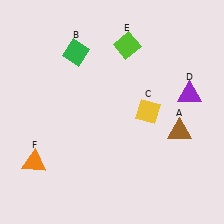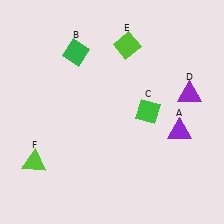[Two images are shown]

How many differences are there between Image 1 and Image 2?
There are 3 differences between the two images.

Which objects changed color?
A changed from brown to purple. C changed from yellow to green. F changed from orange to lime.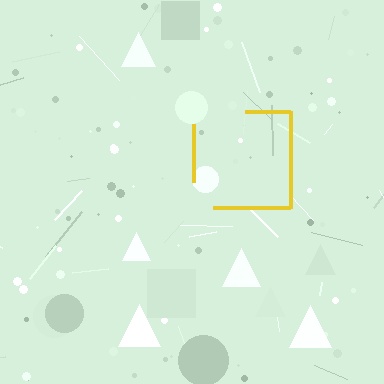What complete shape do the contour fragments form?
The contour fragments form a square.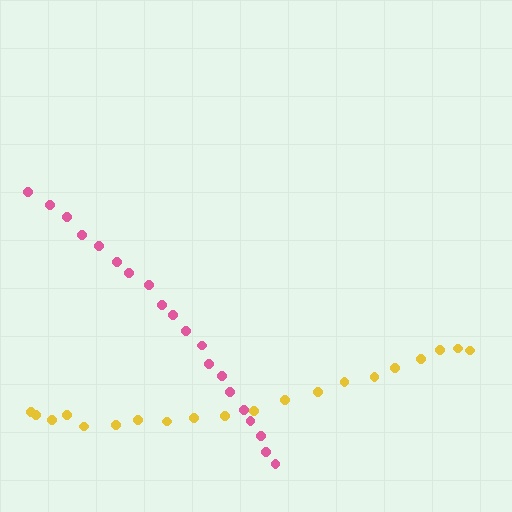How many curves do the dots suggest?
There are 2 distinct paths.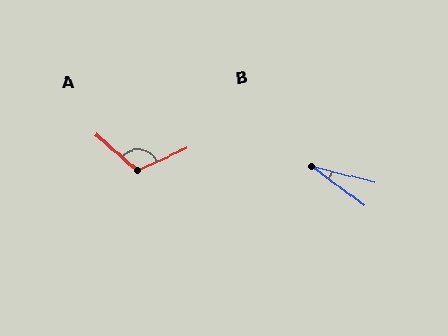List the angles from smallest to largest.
B (23°), A (114°).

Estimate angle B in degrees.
Approximately 23 degrees.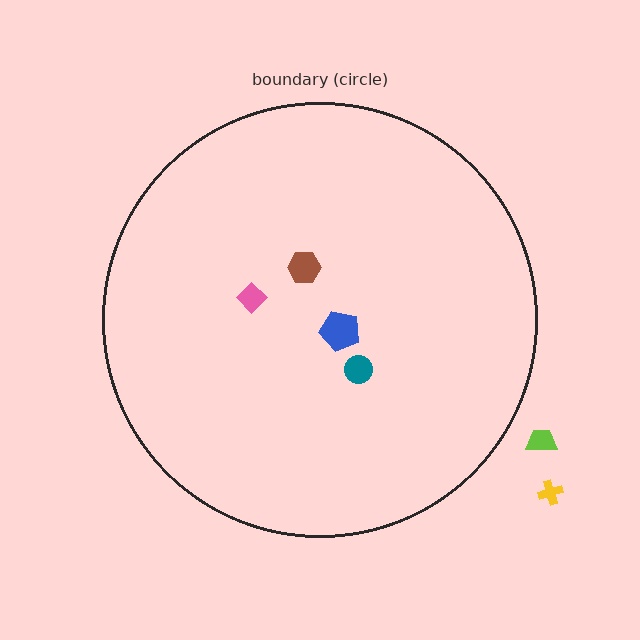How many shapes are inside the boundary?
4 inside, 2 outside.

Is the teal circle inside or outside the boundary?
Inside.